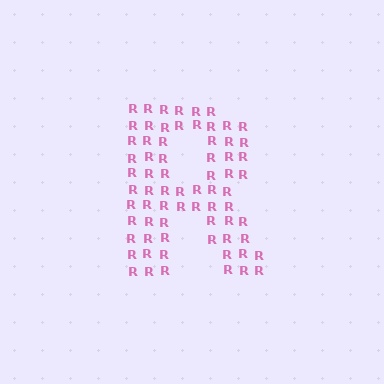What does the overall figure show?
The overall figure shows the letter R.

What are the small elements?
The small elements are letter R's.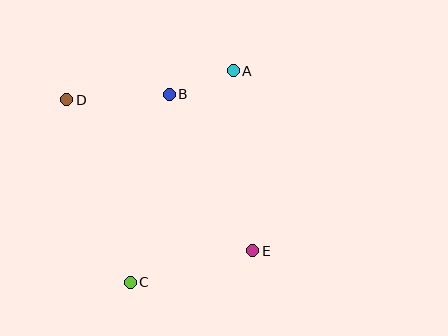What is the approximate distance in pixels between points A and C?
The distance between A and C is approximately 235 pixels.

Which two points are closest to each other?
Points A and B are closest to each other.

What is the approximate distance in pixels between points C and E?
The distance between C and E is approximately 127 pixels.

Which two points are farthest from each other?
Points D and E are farthest from each other.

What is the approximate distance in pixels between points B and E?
The distance between B and E is approximately 177 pixels.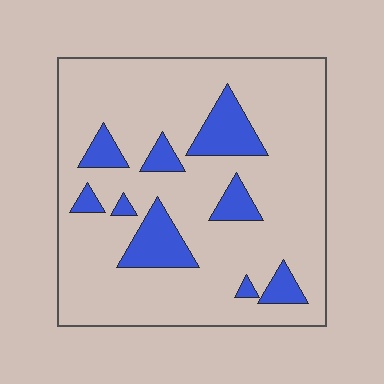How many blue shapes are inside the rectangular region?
9.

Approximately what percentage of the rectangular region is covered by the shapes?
Approximately 15%.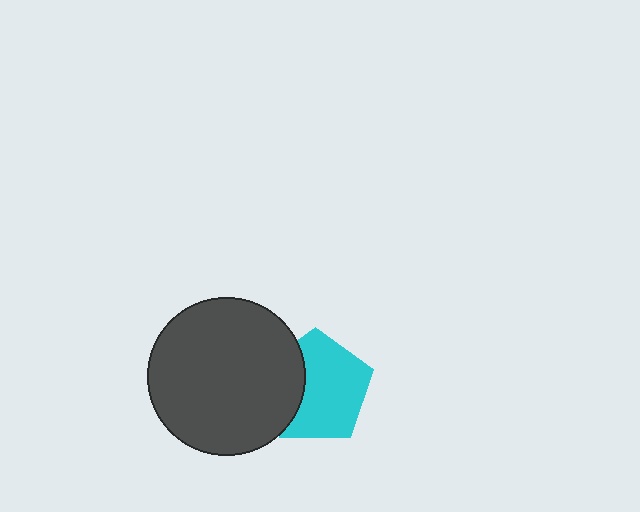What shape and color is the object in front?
The object in front is a dark gray circle.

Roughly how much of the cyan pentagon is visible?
Most of it is visible (roughly 69%).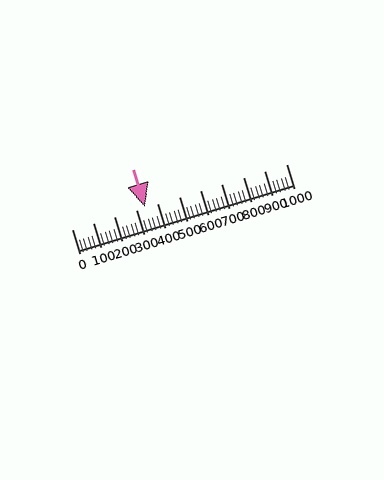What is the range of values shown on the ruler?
The ruler shows values from 0 to 1000.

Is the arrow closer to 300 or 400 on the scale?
The arrow is closer to 300.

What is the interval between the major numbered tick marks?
The major tick marks are spaced 100 units apart.